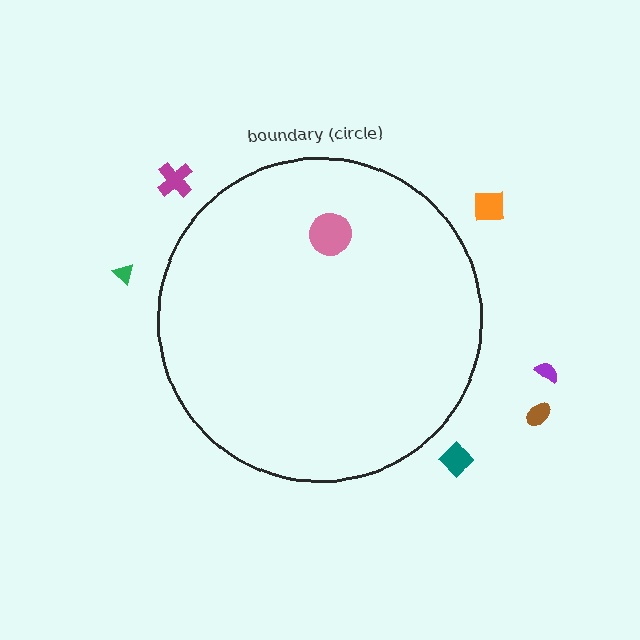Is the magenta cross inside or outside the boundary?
Outside.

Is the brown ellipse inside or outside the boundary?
Outside.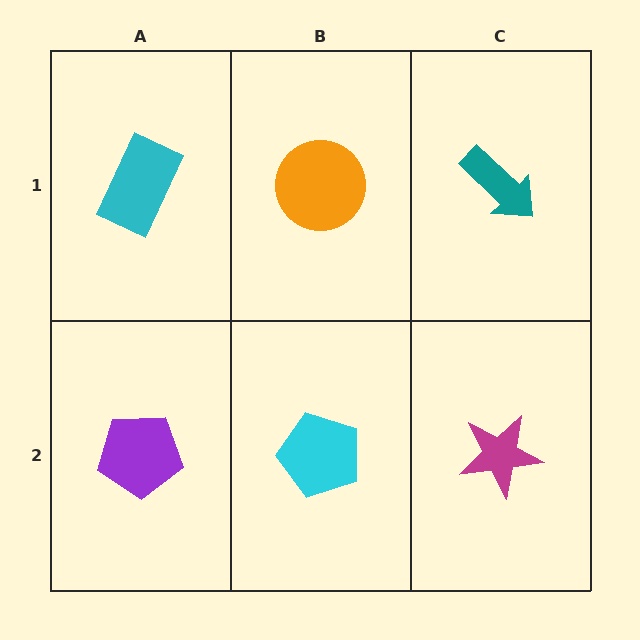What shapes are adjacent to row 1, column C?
A magenta star (row 2, column C), an orange circle (row 1, column B).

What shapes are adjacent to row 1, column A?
A purple pentagon (row 2, column A), an orange circle (row 1, column B).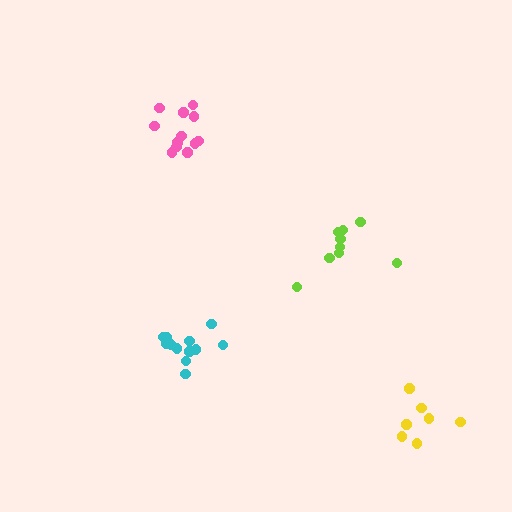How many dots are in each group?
Group 1: 12 dots, Group 2: 12 dots, Group 3: 7 dots, Group 4: 9 dots (40 total).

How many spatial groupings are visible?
There are 4 spatial groupings.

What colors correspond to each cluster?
The clusters are colored: cyan, pink, yellow, lime.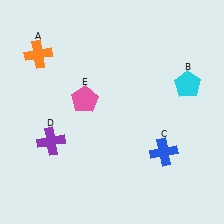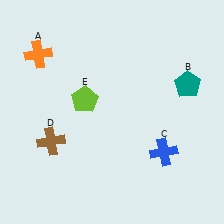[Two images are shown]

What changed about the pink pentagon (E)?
In Image 1, E is pink. In Image 2, it changed to lime.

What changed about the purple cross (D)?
In Image 1, D is purple. In Image 2, it changed to brown.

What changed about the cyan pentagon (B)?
In Image 1, B is cyan. In Image 2, it changed to teal.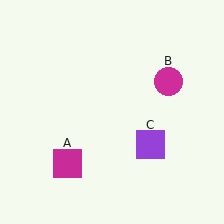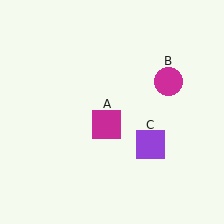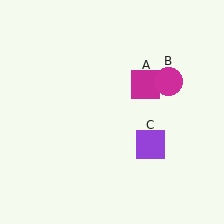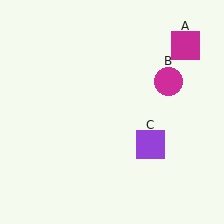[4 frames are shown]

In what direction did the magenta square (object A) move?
The magenta square (object A) moved up and to the right.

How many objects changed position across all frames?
1 object changed position: magenta square (object A).